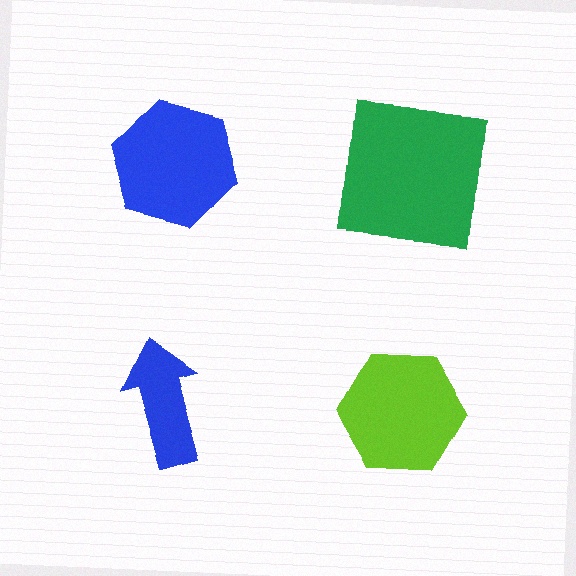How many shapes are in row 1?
2 shapes.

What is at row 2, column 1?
A blue arrow.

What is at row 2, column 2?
A lime hexagon.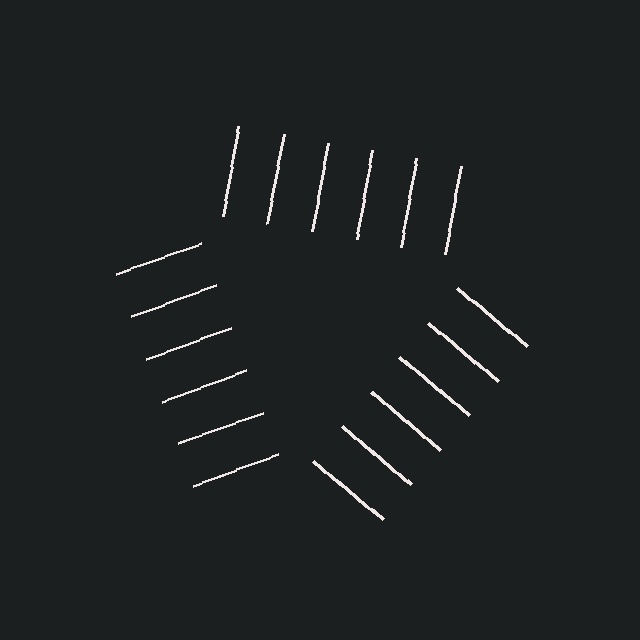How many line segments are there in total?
18 — 6 along each of the 3 edges.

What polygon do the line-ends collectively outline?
An illusory triangle — the line segments terminate on its edges but no continuous stroke is drawn.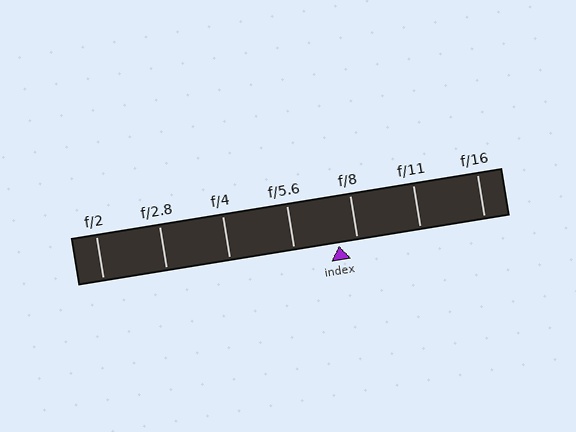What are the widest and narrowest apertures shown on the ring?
The widest aperture shown is f/2 and the narrowest is f/16.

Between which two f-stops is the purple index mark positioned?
The index mark is between f/5.6 and f/8.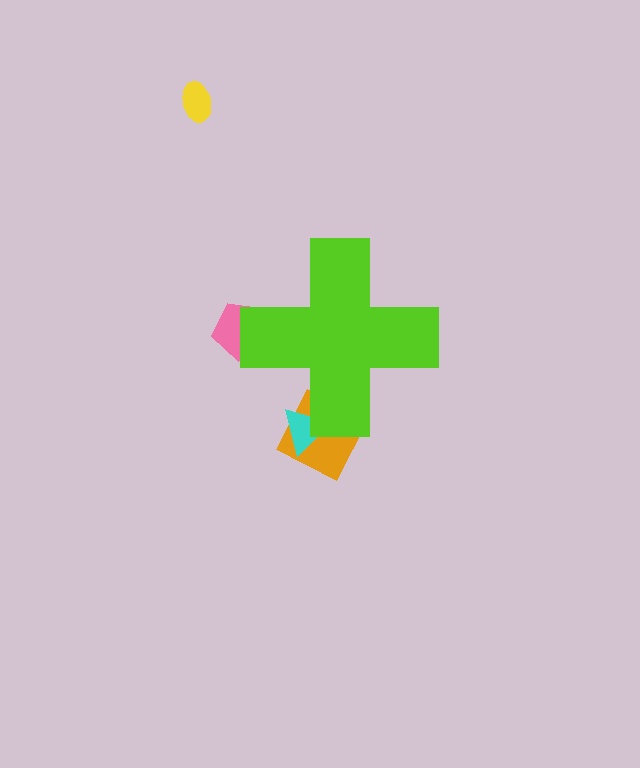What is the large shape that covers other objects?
A lime cross.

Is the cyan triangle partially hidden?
Yes, the cyan triangle is partially hidden behind the lime cross.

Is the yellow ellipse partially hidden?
No, the yellow ellipse is fully visible.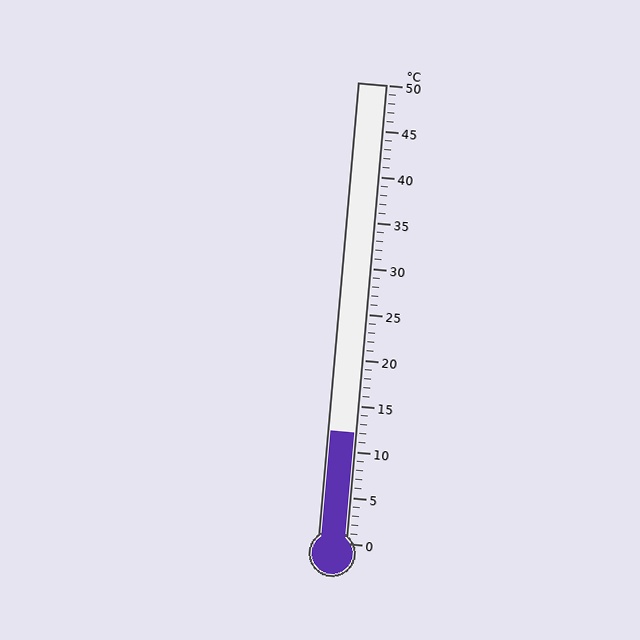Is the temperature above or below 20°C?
The temperature is below 20°C.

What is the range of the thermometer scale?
The thermometer scale ranges from 0°C to 50°C.